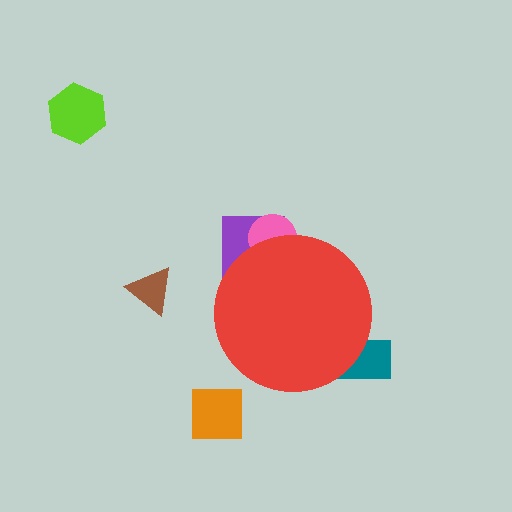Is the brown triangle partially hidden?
No, the brown triangle is fully visible.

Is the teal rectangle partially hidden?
Yes, the teal rectangle is partially hidden behind the red circle.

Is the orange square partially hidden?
No, the orange square is fully visible.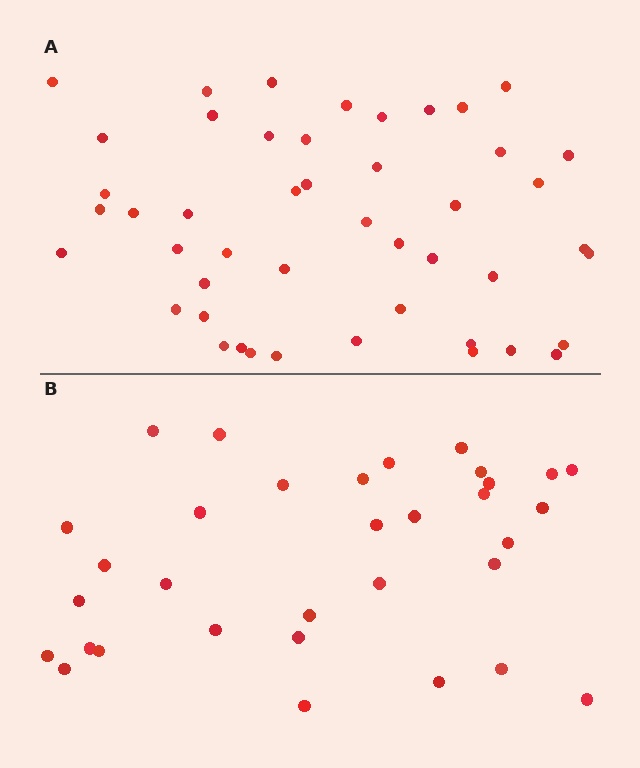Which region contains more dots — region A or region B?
Region A (the top region) has more dots.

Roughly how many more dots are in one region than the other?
Region A has approximately 15 more dots than region B.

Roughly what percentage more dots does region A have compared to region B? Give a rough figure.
About 40% more.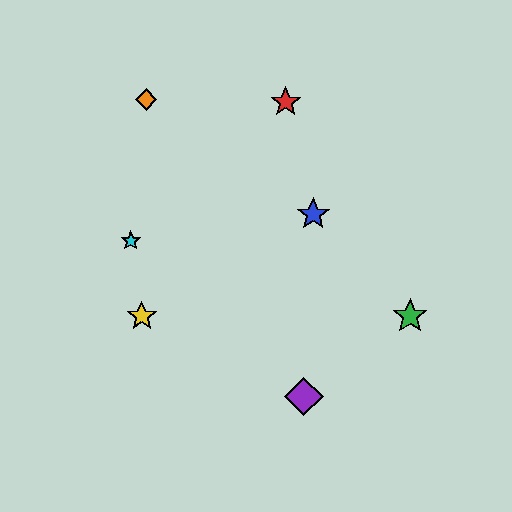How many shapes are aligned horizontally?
2 shapes (the green star, the yellow star) are aligned horizontally.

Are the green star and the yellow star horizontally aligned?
Yes, both are at y≈316.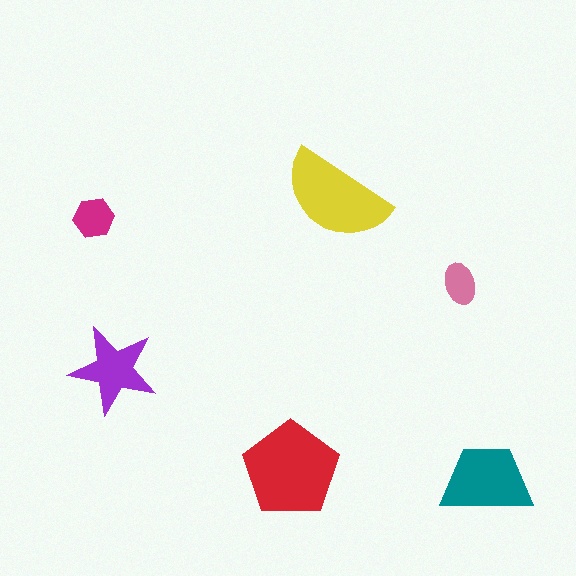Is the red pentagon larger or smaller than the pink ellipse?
Larger.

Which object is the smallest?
The pink ellipse.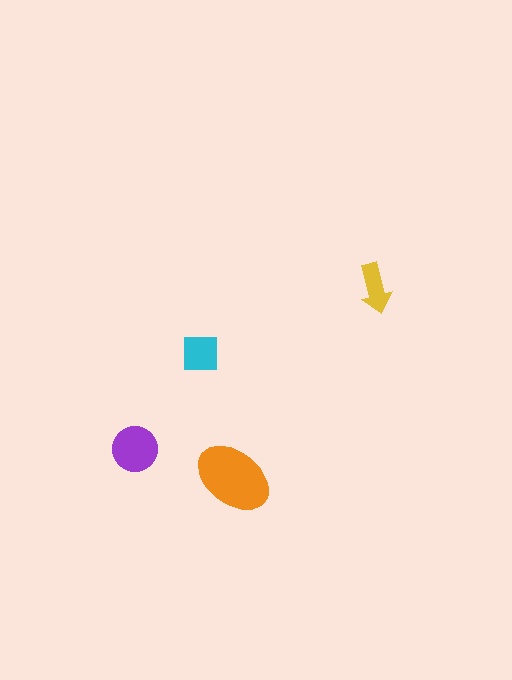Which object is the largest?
The orange ellipse.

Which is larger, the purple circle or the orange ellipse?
The orange ellipse.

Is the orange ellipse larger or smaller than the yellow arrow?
Larger.